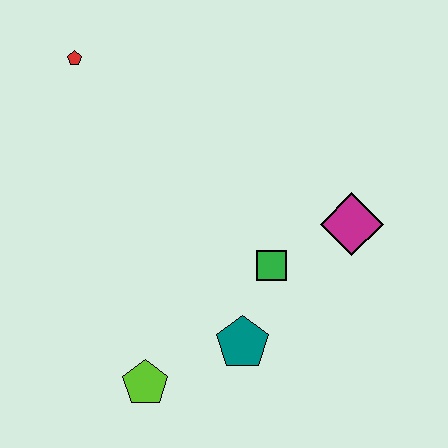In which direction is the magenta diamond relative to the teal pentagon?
The magenta diamond is above the teal pentagon.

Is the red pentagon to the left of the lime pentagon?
Yes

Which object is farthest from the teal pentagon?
The red pentagon is farthest from the teal pentagon.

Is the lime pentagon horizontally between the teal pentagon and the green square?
No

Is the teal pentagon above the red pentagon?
No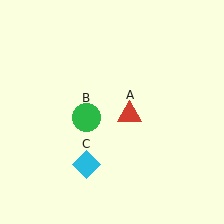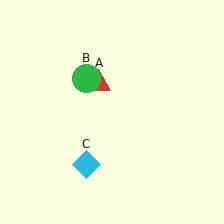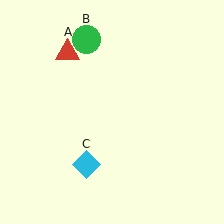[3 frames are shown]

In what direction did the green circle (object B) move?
The green circle (object B) moved up.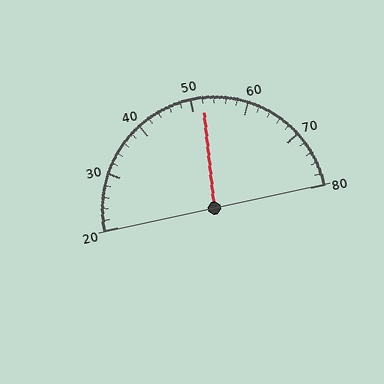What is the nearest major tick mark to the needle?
The nearest major tick mark is 50.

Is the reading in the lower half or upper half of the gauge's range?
The reading is in the upper half of the range (20 to 80).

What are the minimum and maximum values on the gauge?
The gauge ranges from 20 to 80.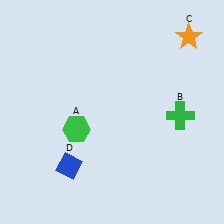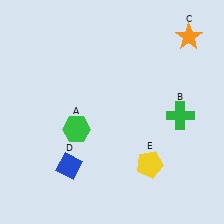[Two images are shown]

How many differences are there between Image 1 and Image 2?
There is 1 difference between the two images.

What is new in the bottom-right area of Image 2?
A yellow pentagon (E) was added in the bottom-right area of Image 2.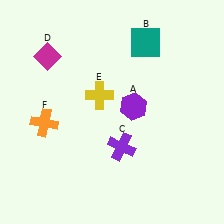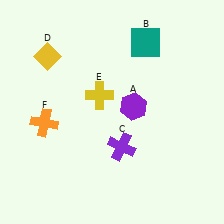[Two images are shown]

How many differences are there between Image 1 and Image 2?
There is 1 difference between the two images.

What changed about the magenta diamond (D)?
In Image 1, D is magenta. In Image 2, it changed to yellow.